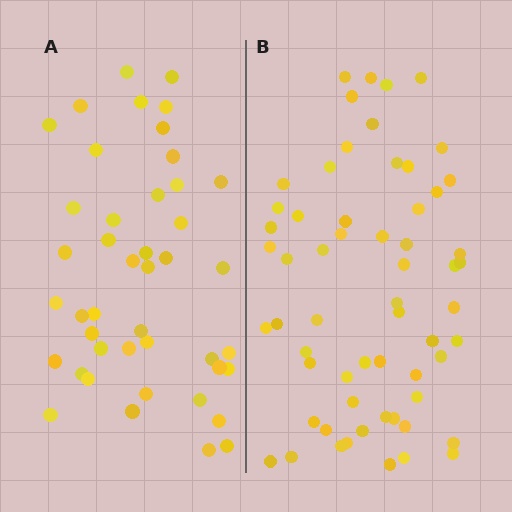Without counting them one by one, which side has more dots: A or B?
Region B (the right region) has more dots.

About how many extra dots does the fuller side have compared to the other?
Region B has approximately 15 more dots than region A.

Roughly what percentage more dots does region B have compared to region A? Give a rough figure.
About 35% more.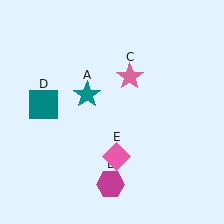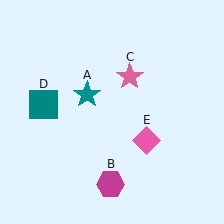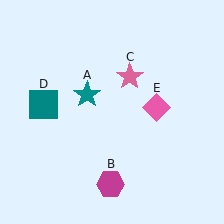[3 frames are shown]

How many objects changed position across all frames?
1 object changed position: pink diamond (object E).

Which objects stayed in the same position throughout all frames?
Teal star (object A) and magenta hexagon (object B) and pink star (object C) and teal square (object D) remained stationary.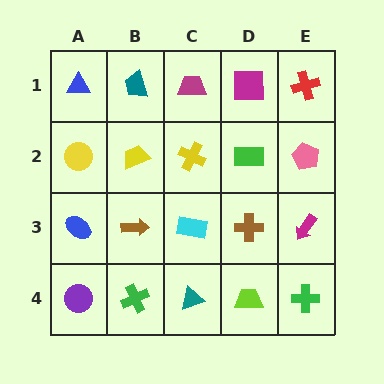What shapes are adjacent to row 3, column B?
A yellow trapezoid (row 2, column B), a green cross (row 4, column B), a blue ellipse (row 3, column A), a cyan rectangle (row 3, column C).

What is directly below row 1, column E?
A pink pentagon.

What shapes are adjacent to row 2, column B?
A teal trapezoid (row 1, column B), a brown arrow (row 3, column B), a yellow circle (row 2, column A), a yellow cross (row 2, column C).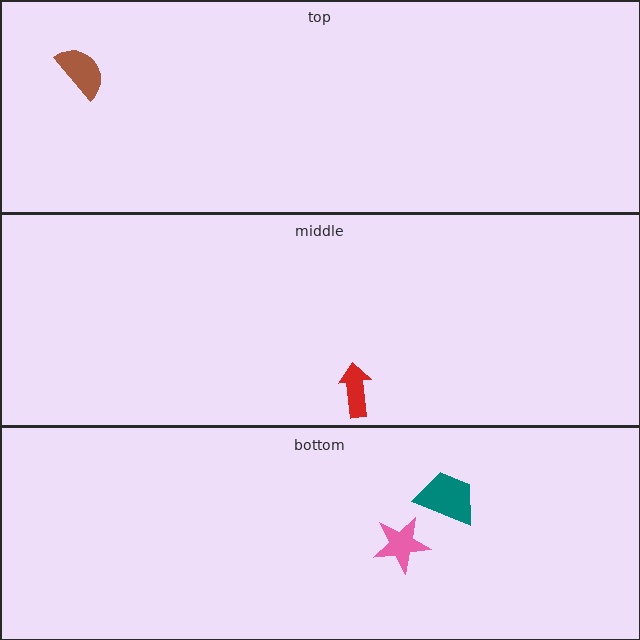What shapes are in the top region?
The brown semicircle.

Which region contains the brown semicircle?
The top region.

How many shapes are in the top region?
1.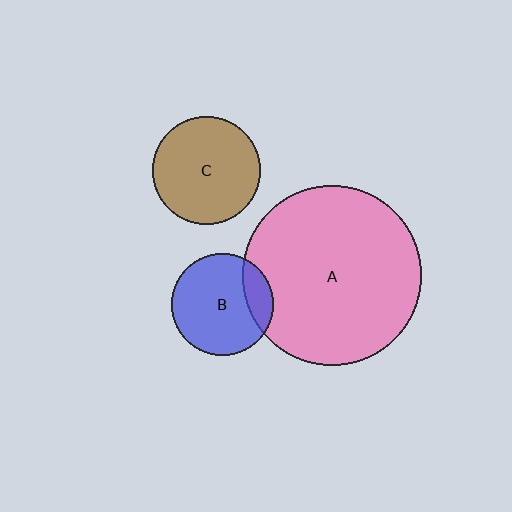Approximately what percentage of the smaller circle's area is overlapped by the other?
Approximately 20%.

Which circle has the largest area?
Circle A (pink).